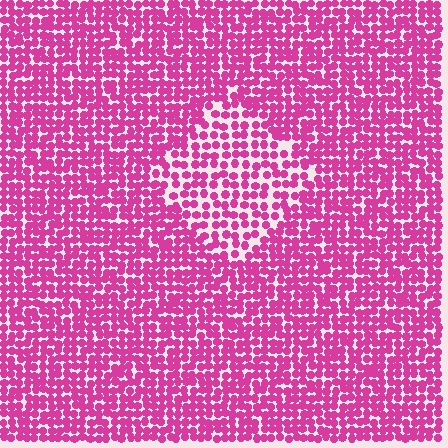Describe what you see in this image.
The image contains small magenta elements arranged at two different densities. A diamond-shaped region is visible where the elements are less densely packed than the surrounding area.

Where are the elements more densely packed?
The elements are more densely packed outside the diamond boundary.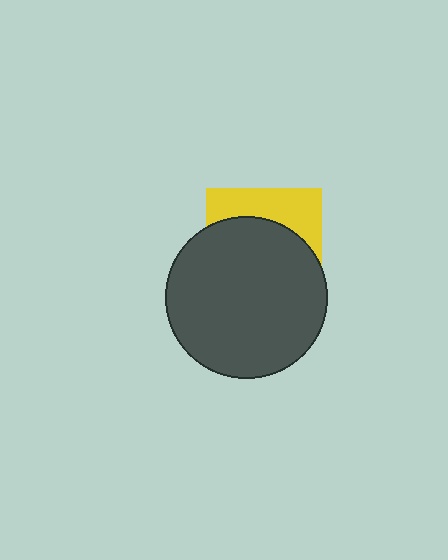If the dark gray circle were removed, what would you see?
You would see the complete yellow square.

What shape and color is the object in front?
The object in front is a dark gray circle.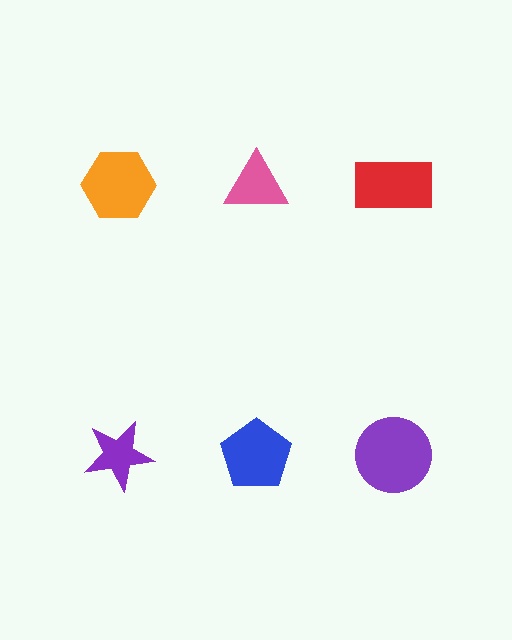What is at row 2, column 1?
A purple star.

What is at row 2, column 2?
A blue pentagon.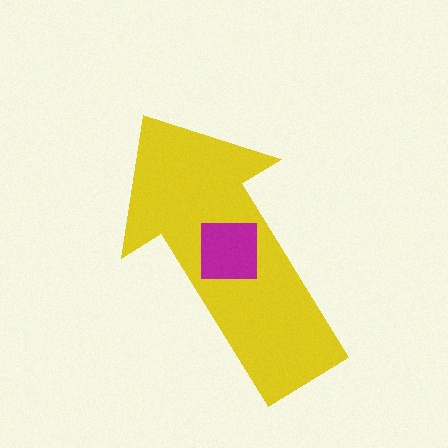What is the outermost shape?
The yellow arrow.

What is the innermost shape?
The magenta square.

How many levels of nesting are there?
2.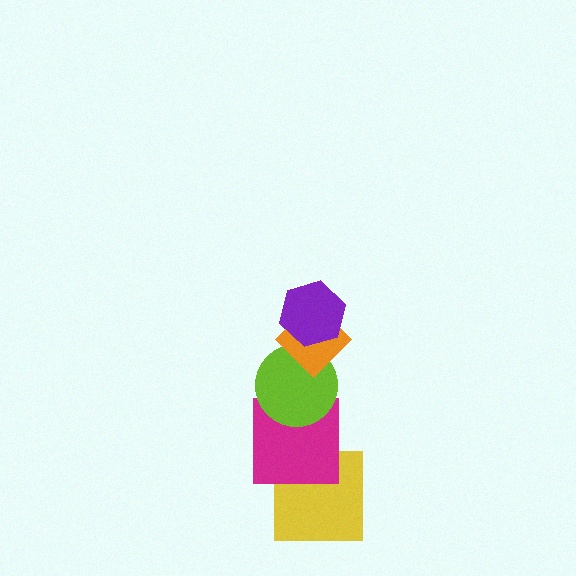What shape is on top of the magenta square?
The lime circle is on top of the magenta square.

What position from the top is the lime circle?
The lime circle is 3rd from the top.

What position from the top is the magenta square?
The magenta square is 4th from the top.